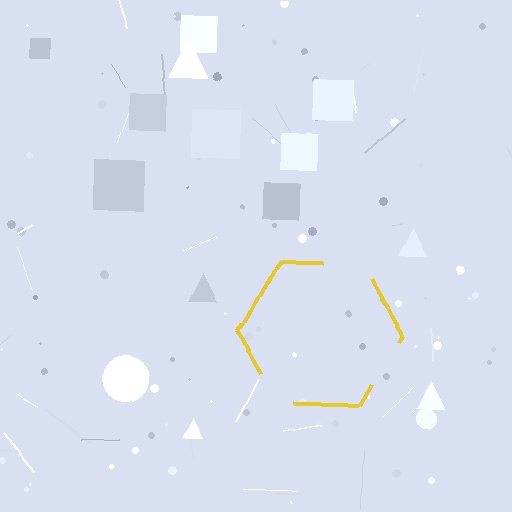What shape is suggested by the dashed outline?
The dashed outline suggests a hexagon.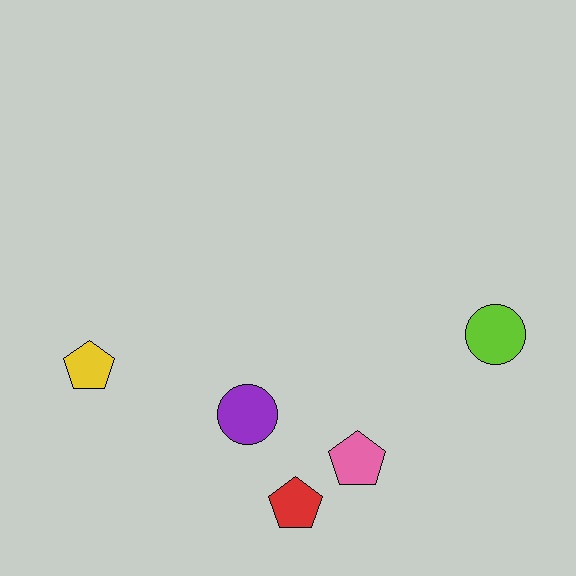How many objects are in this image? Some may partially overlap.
There are 5 objects.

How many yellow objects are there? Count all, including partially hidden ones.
There is 1 yellow object.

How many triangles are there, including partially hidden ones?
There are no triangles.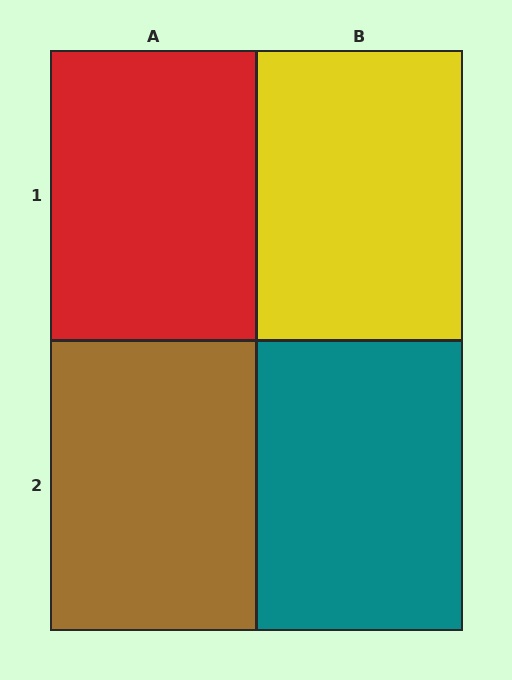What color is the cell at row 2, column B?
Teal.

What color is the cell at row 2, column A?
Brown.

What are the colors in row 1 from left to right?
Red, yellow.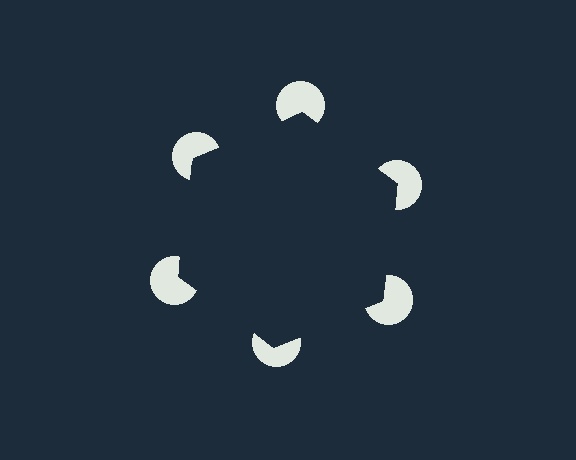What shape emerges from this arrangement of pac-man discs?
An illusory hexagon — its edges are inferred from the aligned wedge cuts in the pac-man discs, not physically drawn.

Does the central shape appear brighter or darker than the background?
It typically appears slightly darker than the background, even though no actual brightness change is drawn.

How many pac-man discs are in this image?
There are 6 — one at each vertex of the illusory hexagon.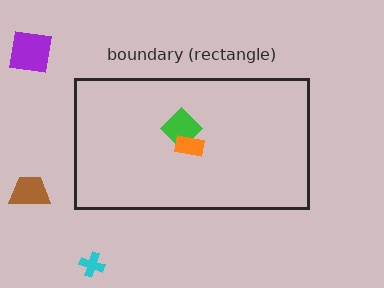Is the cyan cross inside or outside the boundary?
Outside.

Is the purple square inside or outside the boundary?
Outside.